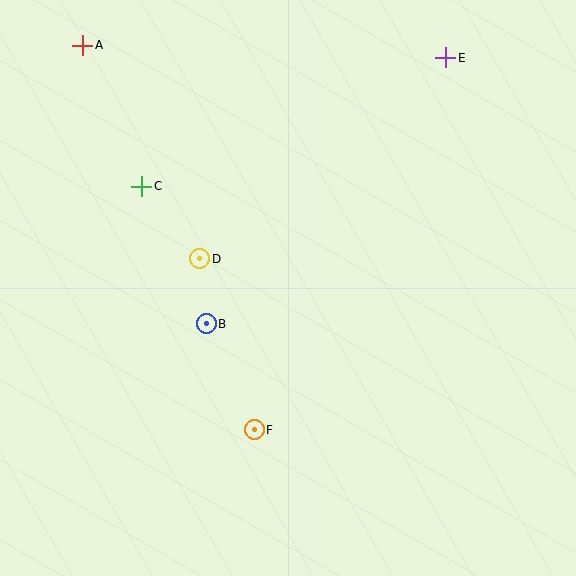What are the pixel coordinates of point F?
Point F is at (254, 430).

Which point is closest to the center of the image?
Point B at (206, 324) is closest to the center.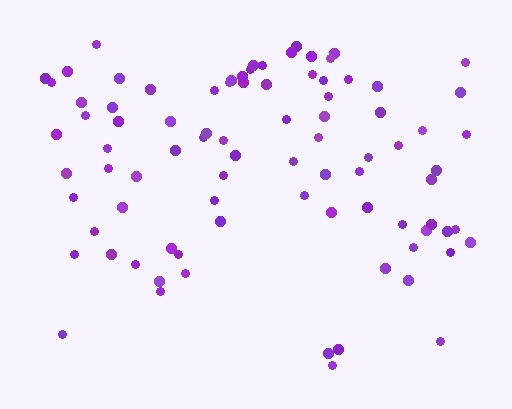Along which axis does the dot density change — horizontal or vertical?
Vertical.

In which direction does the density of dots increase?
From bottom to top, with the top side densest.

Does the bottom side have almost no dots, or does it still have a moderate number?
Still a moderate number, just noticeably fewer than the top.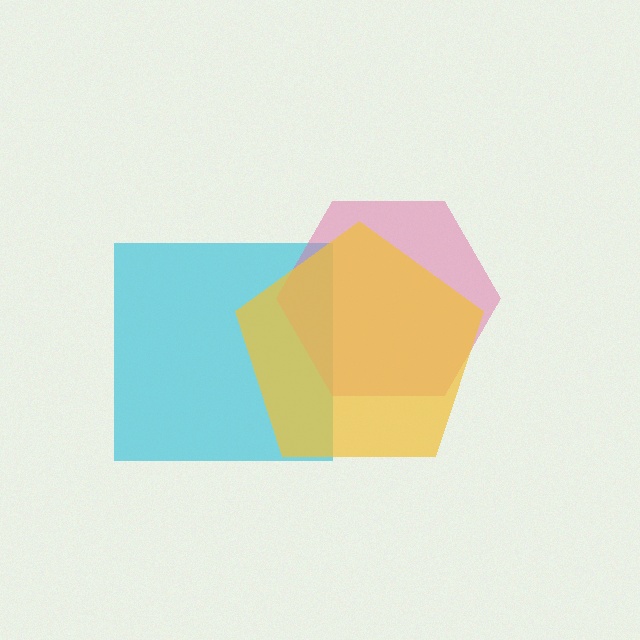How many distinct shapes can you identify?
There are 3 distinct shapes: a cyan square, a pink hexagon, a yellow pentagon.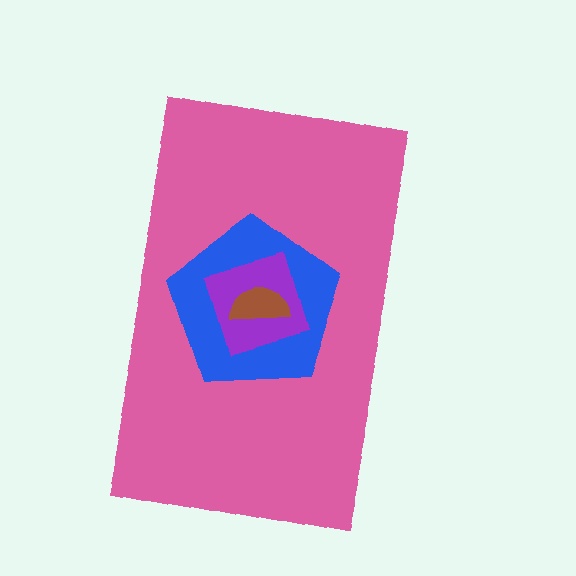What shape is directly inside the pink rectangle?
The blue pentagon.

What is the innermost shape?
The brown semicircle.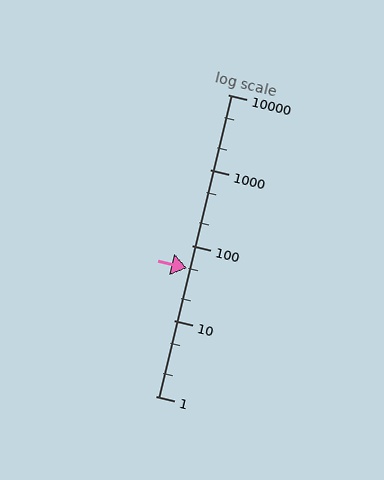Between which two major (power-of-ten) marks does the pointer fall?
The pointer is between 10 and 100.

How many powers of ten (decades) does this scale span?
The scale spans 4 decades, from 1 to 10000.